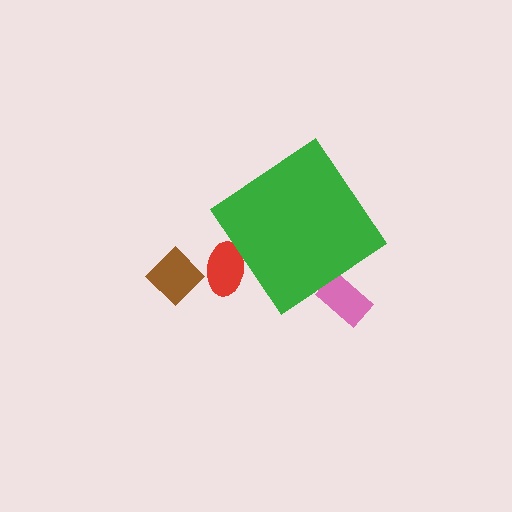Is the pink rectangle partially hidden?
Yes, the pink rectangle is partially hidden behind the green diamond.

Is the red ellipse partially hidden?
Yes, the red ellipse is partially hidden behind the green diamond.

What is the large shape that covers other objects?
A green diamond.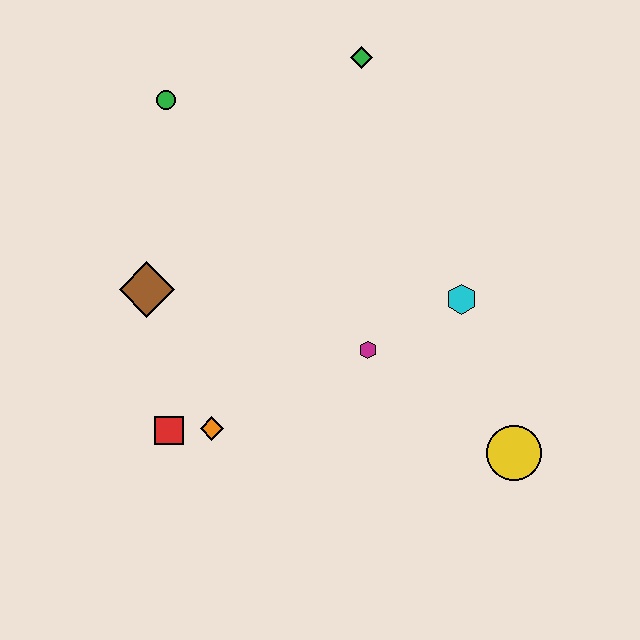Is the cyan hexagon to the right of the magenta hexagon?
Yes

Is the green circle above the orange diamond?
Yes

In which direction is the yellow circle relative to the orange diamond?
The yellow circle is to the right of the orange diamond.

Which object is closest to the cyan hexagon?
The magenta hexagon is closest to the cyan hexagon.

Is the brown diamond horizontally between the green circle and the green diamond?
No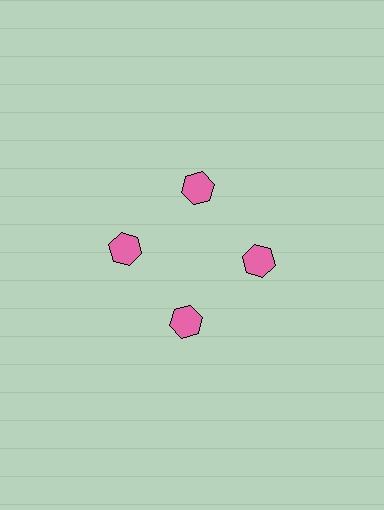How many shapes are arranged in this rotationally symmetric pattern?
There are 4 shapes, arranged in 4 groups of 1.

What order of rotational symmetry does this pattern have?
This pattern has 4-fold rotational symmetry.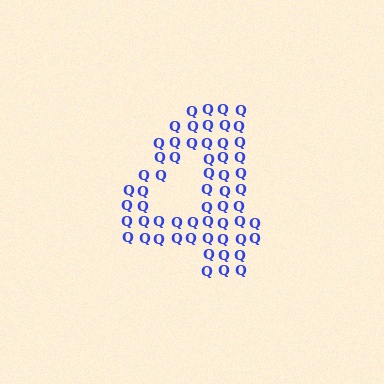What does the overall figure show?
The overall figure shows the digit 4.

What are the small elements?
The small elements are letter Q's.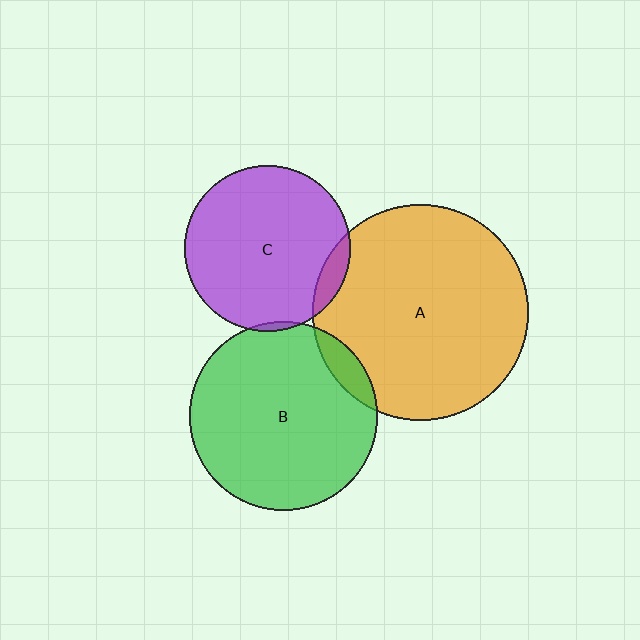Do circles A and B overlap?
Yes.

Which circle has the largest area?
Circle A (orange).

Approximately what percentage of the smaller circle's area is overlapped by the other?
Approximately 10%.